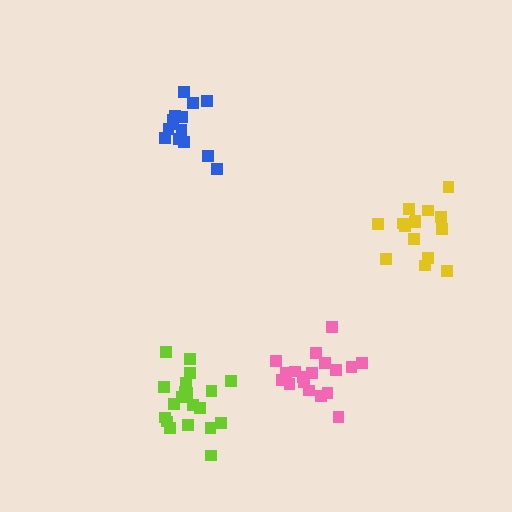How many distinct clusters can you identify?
There are 4 distinct clusters.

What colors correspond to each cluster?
The clusters are colored: pink, blue, lime, yellow.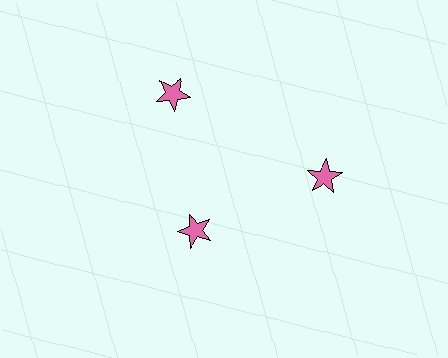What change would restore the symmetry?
The symmetry would be restored by moving it outward, back onto the ring so that all 3 stars sit at equal angles and equal distance from the center.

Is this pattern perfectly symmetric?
No. The 3 pink stars are arranged in a ring, but one element near the 7 o'clock position is pulled inward toward the center, breaking the 3-fold rotational symmetry.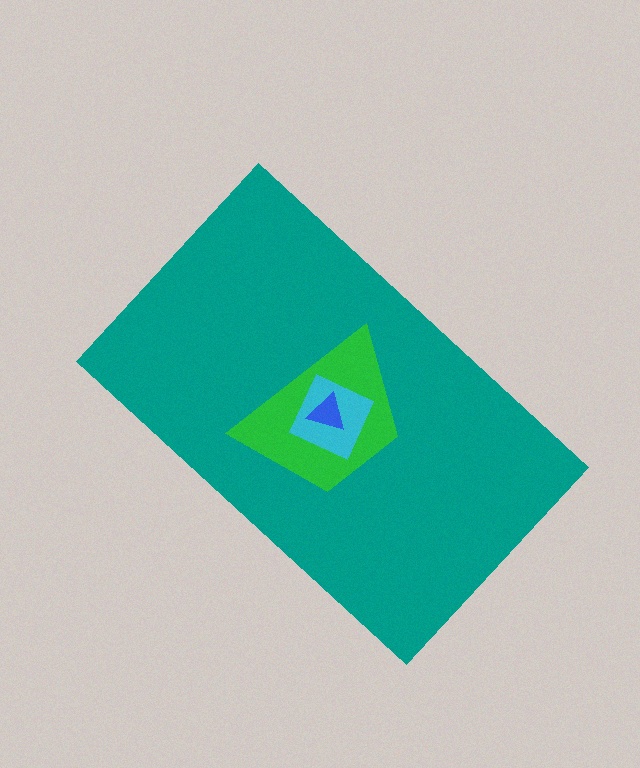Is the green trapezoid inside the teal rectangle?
Yes.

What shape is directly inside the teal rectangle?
The green trapezoid.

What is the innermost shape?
The blue triangle.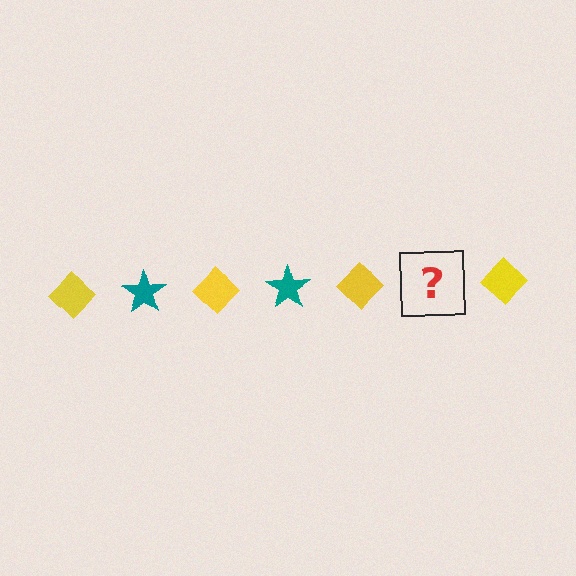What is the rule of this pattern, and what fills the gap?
The rule is that the pattern alternates between yellow diamond and teal star. The gap should be filled with a teal star.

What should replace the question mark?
The question mark should be replaced with a teal star.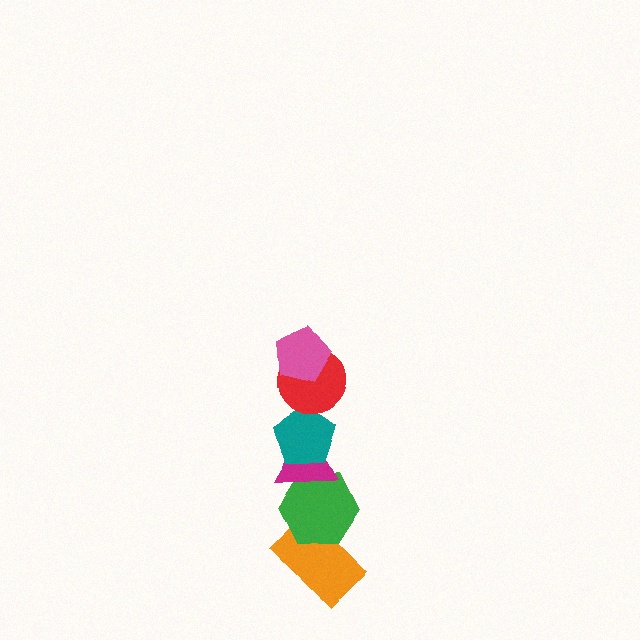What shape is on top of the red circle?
The pink pentagon is on top of the red circle.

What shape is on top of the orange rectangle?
The green hexagon is on top of the orange rectangle.